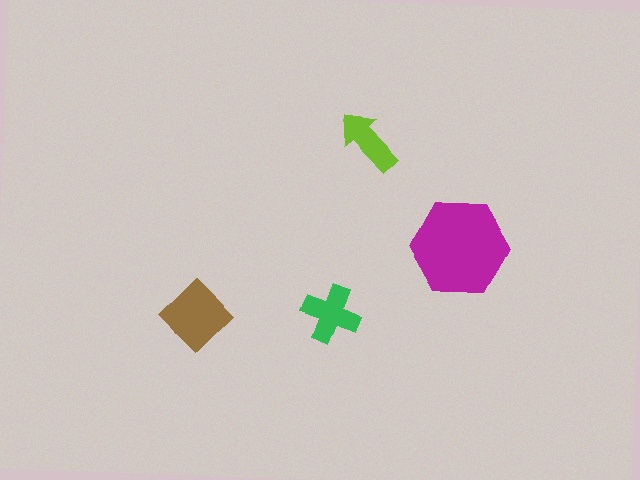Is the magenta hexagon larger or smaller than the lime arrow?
Larger.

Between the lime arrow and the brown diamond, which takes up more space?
The brown diamond.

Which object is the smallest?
The lime arrow.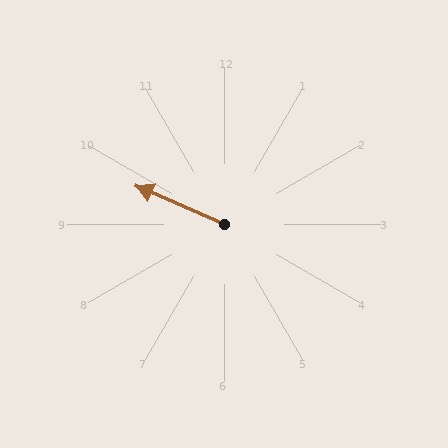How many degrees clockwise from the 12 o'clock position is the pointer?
Approximately 293 degrees.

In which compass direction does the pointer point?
Northwest.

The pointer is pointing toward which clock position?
Roughly 10 o'clock.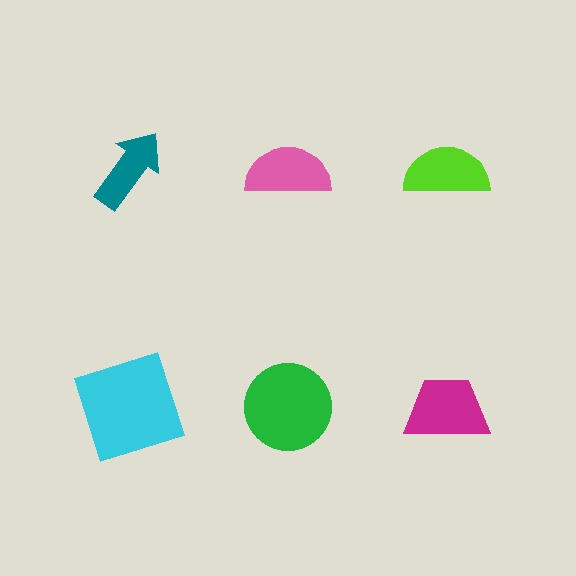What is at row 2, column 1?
A cyan square.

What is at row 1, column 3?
A lime semicircle.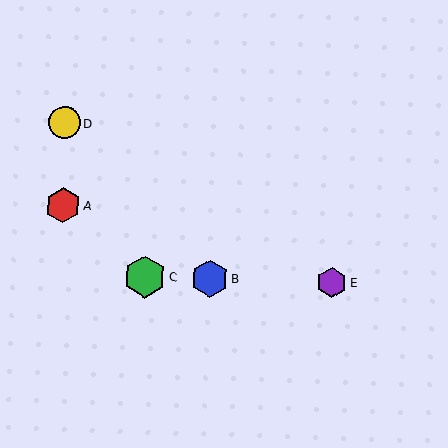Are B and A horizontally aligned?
No, B is at y≈279 and A is at y≈205.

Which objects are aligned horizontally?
Objects B, C, E are aligned horizontally.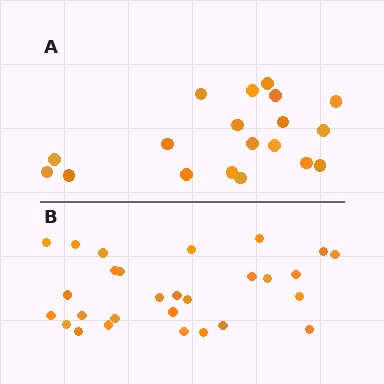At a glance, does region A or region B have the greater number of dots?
Region B (the bottom region) has more dots.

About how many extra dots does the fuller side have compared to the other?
Region B has roughly 8 or so more dots than region A.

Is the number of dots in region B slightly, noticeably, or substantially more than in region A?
Region B has substantially more. The ratio is roughly 1.5 to 1.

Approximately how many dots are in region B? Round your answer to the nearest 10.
About 30 dots. (The exact count is 28, which rounds to 30.)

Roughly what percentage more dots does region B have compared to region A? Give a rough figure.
About 45% more.